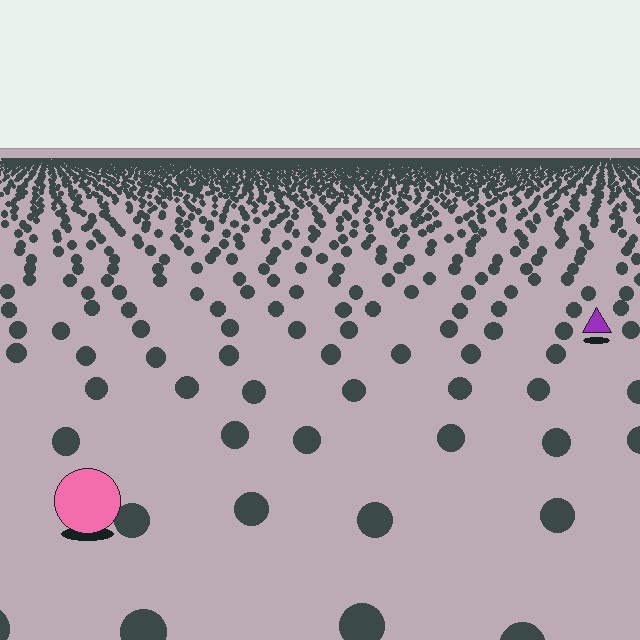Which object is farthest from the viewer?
The purple triangle is farthest from the viewer. It appears smaller and the ground texture around it is denser.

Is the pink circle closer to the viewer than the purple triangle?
Yes. The pink circle is closer — you can tell from the texture gradient: the ground texture is coarser near it.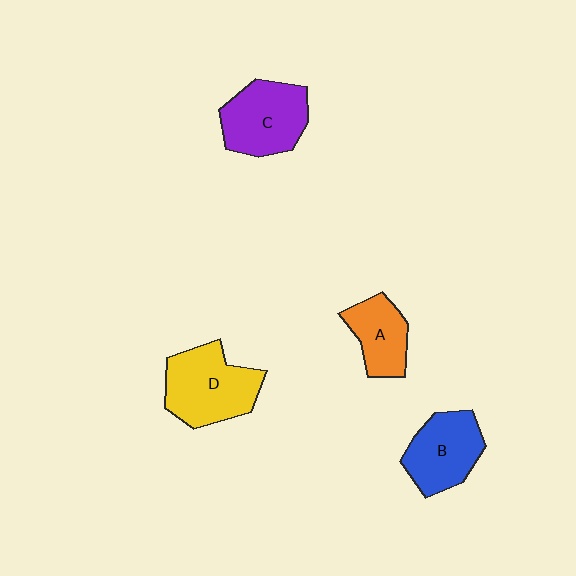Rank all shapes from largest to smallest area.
From largest to smallest: D (yellow), C (purple), B (blue), A (orange).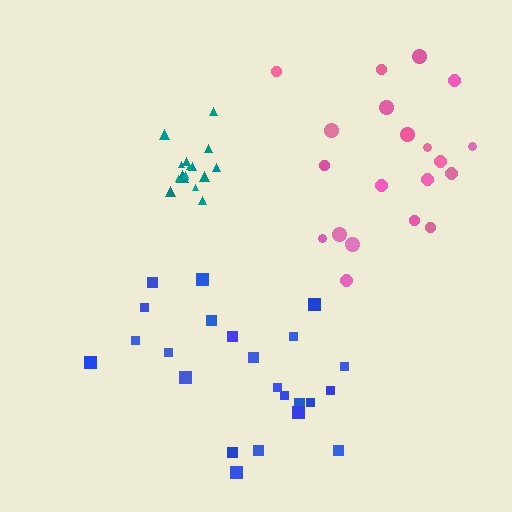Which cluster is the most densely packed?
Teal.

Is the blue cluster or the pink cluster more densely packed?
Pink.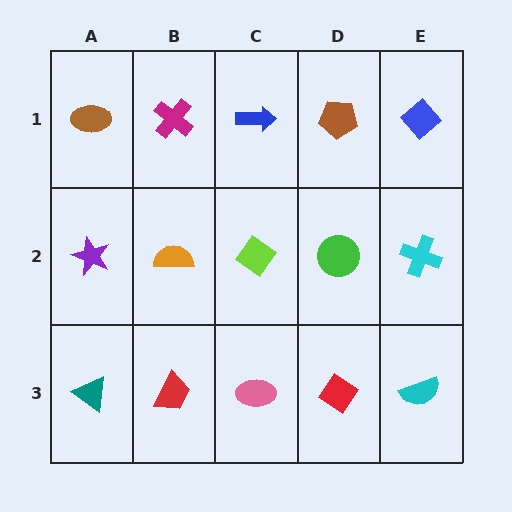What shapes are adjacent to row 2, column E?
A blue diamond (row 1, column E), a cyan semicircle (row 3, column E), a green circle (row 2, column D).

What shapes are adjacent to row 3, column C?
A lime diamond (row 2, column C), a red trapezoid (row 3, column B), a red diamond (row 3, column D).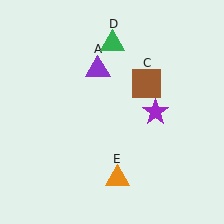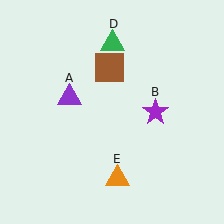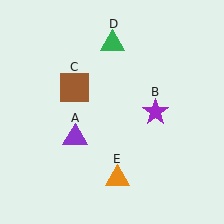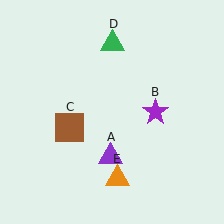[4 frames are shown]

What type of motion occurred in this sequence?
The purple triangle (object A), brown square (object C) rotated counterclockwise around the center of the scene.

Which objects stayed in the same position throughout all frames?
Purple star (object B) and green triangle (object D) and orange triangle (object E) remained stationary.